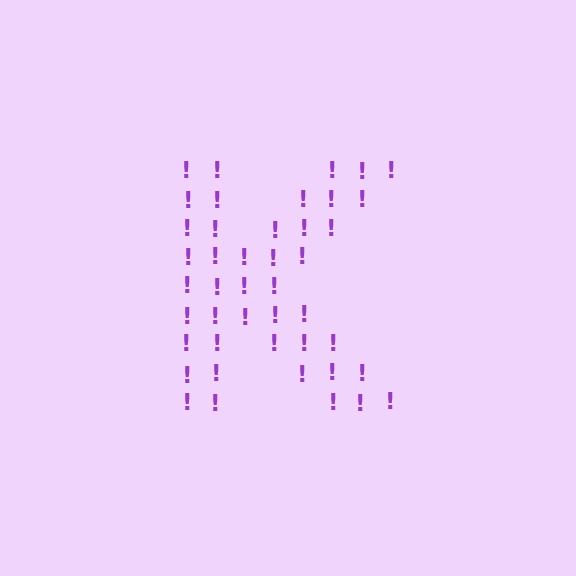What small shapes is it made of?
It is made of small exclamation marks.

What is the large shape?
The large shape is the letter K.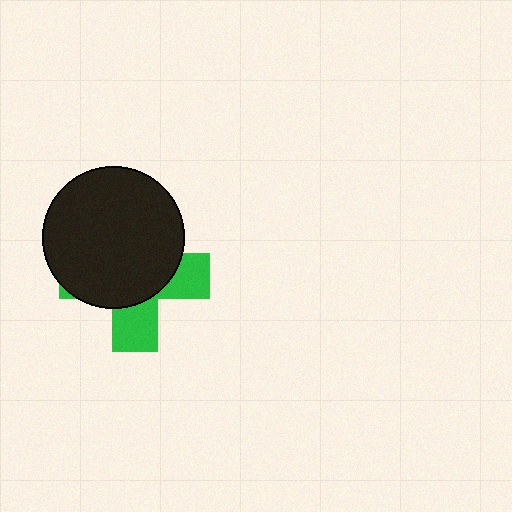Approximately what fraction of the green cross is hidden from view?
Roughly 65% of the green cross is hidden behind the black circle.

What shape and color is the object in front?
The object in front is a black circle.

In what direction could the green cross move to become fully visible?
The green cross could move down. That would shift it out from behind the black circle entirely.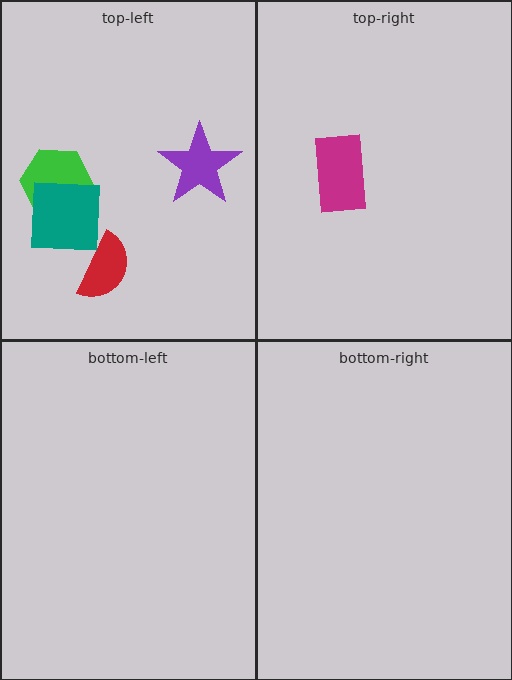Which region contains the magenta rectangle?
The top-right region.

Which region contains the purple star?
The top-left region.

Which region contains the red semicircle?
The top-left region.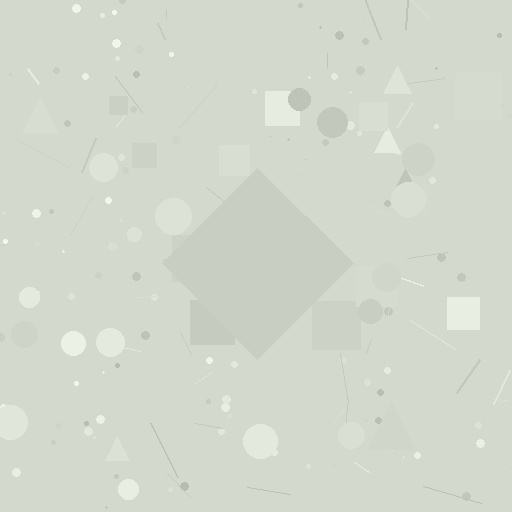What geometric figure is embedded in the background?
A diamond is embedded in the background.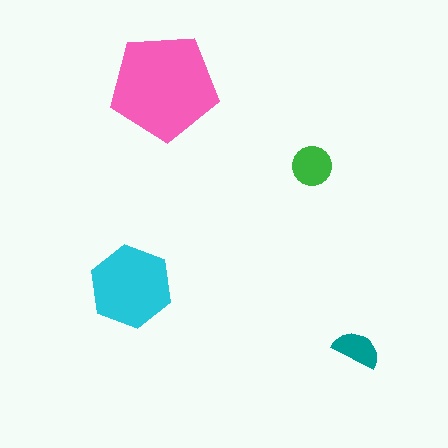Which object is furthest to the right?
The teal semicircle is rightmost.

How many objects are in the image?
There are 4 objects in the image.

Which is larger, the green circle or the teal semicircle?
The green circle.